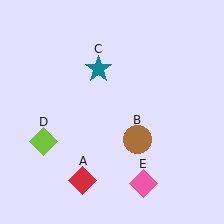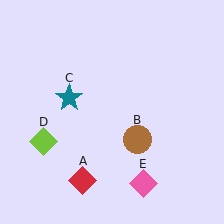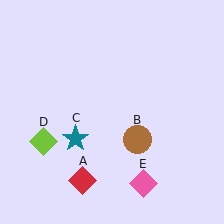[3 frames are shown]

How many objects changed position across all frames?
1 object changed position: teal star (object C).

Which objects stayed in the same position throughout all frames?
Red diamond (object A) and brown circle (object B) and lime diamond (object D) and pink diamond (object E) remained stationary.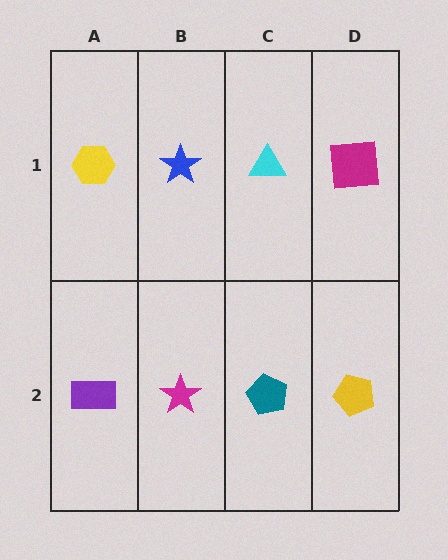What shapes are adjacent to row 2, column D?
A magenta square (row 1, column D), a teal pentagon (row 2, column C).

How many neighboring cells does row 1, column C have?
3.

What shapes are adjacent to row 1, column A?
A purple rectangle (row 2, column A), a blue star (row 1, column B).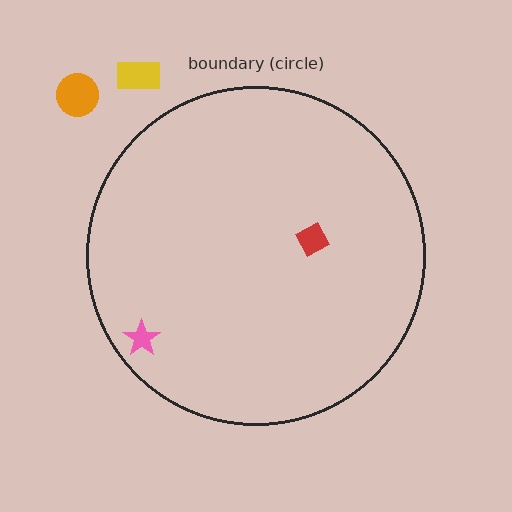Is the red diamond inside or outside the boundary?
Inside.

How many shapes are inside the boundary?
2 inside, 2 outside.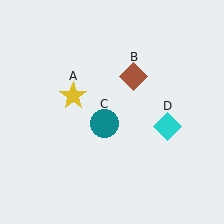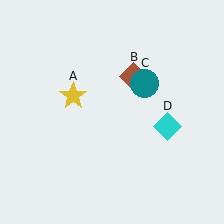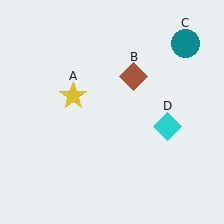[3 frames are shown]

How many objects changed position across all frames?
1 object changed position: teal circle (object C).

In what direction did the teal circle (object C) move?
The teal circle (object C) moved up and to the right.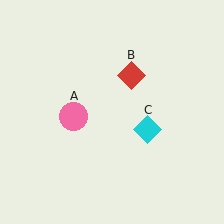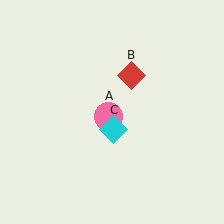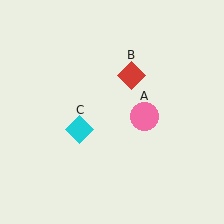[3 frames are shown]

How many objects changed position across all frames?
2 objects changed position: pink circle (object A), cyan diamond (object C).